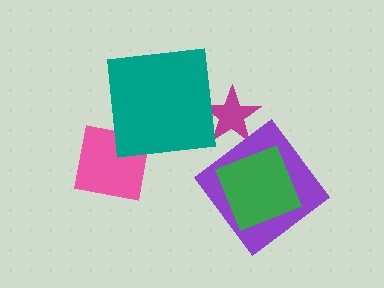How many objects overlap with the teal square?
1 object overlaps with the teal square.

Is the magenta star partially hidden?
Yes, it is partially covered by another shape.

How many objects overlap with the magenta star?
1 object overlaps with the magenta star.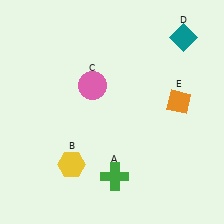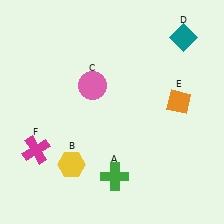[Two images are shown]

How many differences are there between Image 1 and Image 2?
There is 1 difference between the two images.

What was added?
A magenta cross (F) was added in Image 2.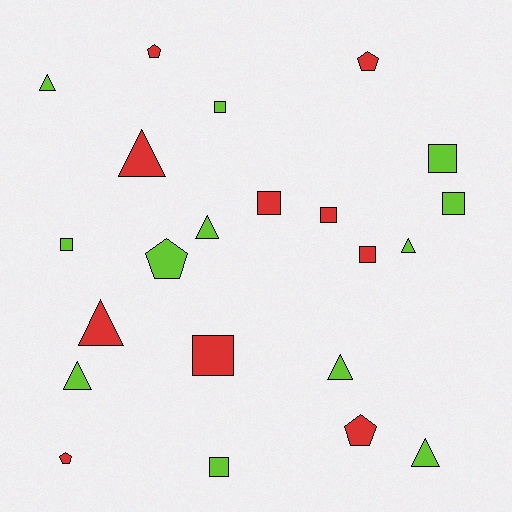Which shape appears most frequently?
Square, with 9 objects.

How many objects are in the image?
There are 22 objects.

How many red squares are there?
There are 4 red squares.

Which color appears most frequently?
Lime, with 12 objects.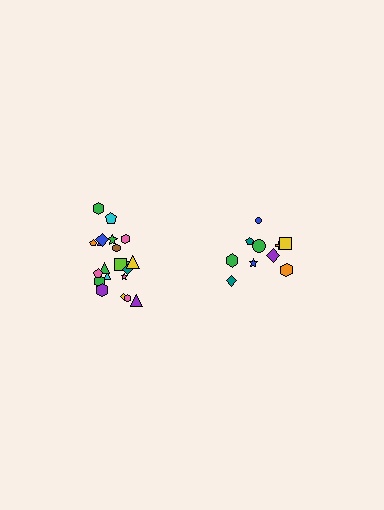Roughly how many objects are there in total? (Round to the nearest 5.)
Roughly 30 objects in total.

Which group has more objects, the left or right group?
The left group.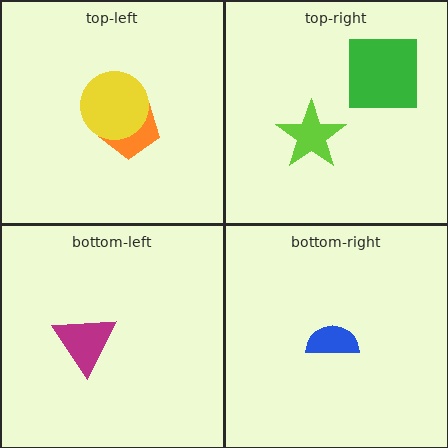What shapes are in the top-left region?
The orange pentagon, the yellow circle.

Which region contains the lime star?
The top-right region.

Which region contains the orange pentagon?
The top-left region.